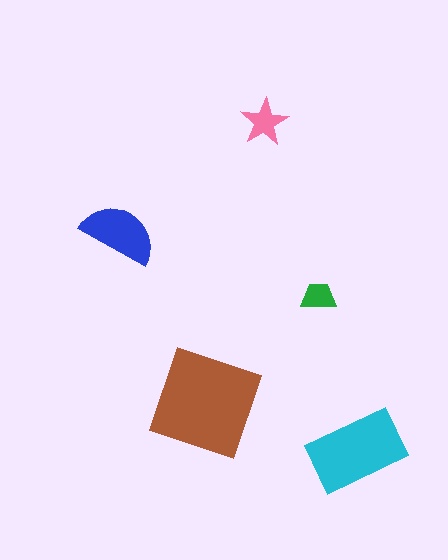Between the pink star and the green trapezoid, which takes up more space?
The pink star.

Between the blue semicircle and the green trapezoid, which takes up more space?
The blue semicircle.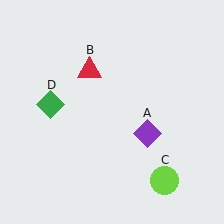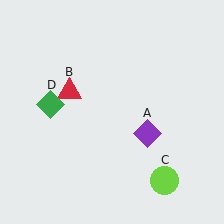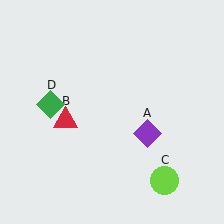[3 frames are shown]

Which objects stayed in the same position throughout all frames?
Purple diamond (object A) and lime circle (object C) and green diamond (object D) remained stationary.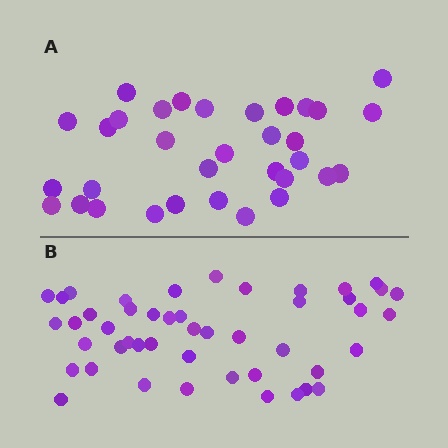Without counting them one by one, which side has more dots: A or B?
Region B (the bottom region) has more dots.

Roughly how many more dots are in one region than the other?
Region B has approximately 15 more dots than region A.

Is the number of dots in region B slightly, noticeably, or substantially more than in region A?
Region B has noticeably more, but not dramatically so. The ratio is roughly 1.4 to 1.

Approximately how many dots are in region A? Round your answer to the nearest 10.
About 30 dots. (The exact count is 33, which rounds to 30.)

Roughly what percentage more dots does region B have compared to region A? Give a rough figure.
About 40% more.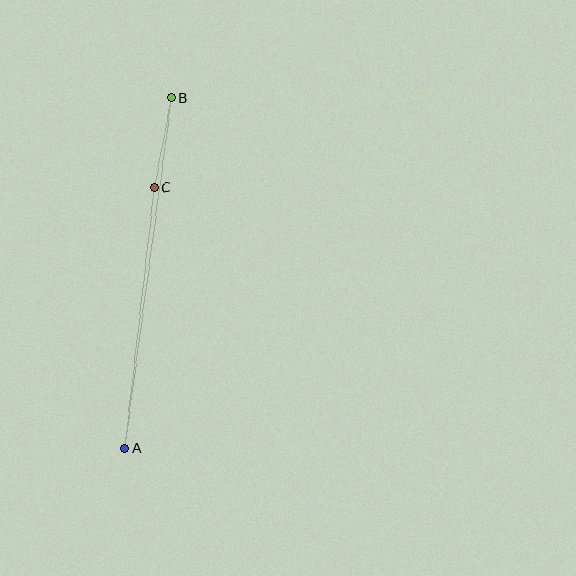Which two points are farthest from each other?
Points A and B are farthest from each other.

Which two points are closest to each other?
Points B and C are closest to each other.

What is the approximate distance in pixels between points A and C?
The distance between A and C is approximately 263 pixels.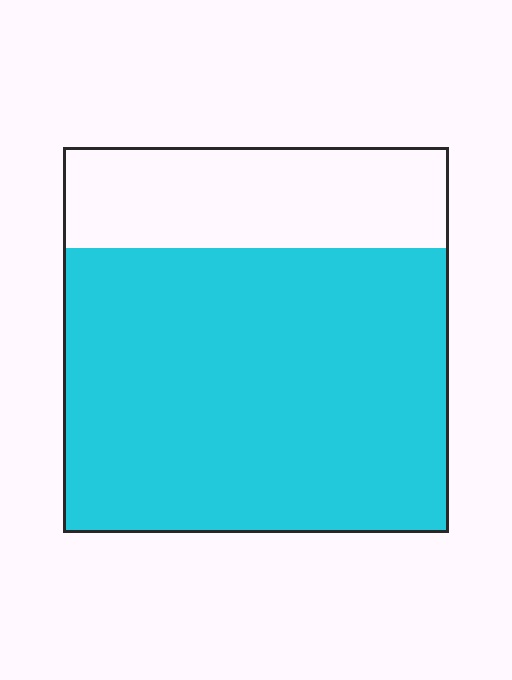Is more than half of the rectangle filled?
Yes.